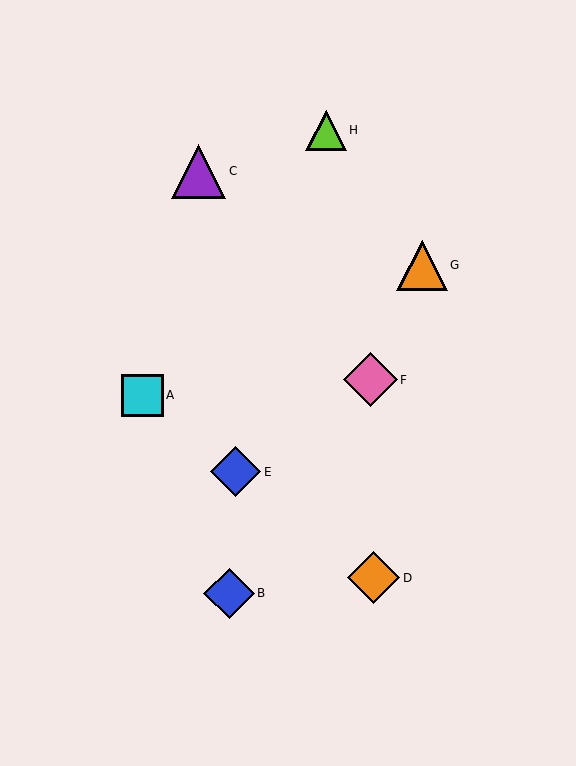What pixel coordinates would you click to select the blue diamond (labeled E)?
Click at (235, 472) to select the blue diamond E.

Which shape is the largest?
The purple triangle (labeled C) is the largest.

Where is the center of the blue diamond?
The center of the blue diamond is at (229, 593).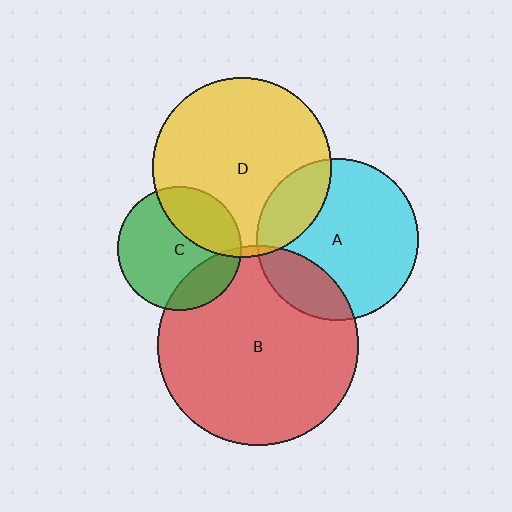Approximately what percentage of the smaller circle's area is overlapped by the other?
Approximately 30%.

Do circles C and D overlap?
Yes.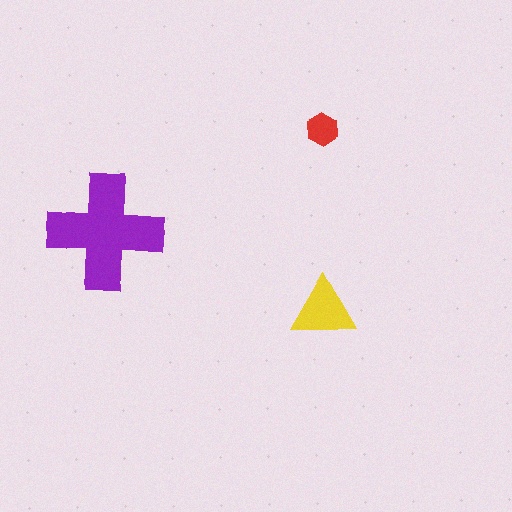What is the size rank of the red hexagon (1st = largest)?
3rd.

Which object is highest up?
The red hexagon is topmost.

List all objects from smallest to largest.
The red hexagon, the yellow triangle, the purple cross.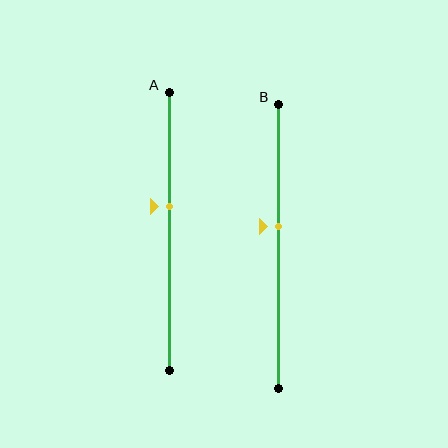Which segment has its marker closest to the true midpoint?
Segment B has its marker closest to the true midpoint.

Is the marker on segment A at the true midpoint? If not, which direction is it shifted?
No, the marker on segment A is shifted upward by about 9% of the segment length.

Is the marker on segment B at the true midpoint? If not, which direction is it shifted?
No, the marker on segment B is shifted upward by about 7% of the segment length.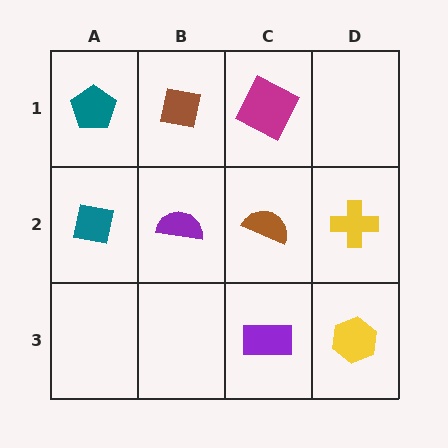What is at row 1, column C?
A magenta square.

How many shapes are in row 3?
2 shapes.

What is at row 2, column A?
A teal square.